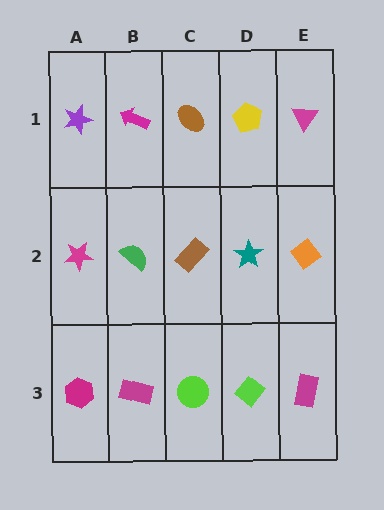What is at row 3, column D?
A lime diamond.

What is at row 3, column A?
A magenta hexagon.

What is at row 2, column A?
A magenta star.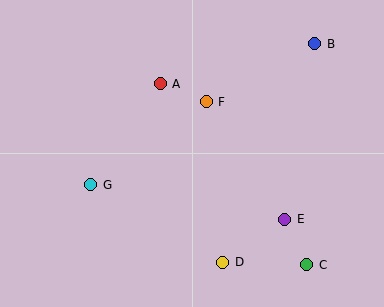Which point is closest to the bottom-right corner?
Point C is closest to the bottom-right corner.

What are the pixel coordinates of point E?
Point E is at (284, 219).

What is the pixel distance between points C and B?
The distance between C and B is 221 pixels.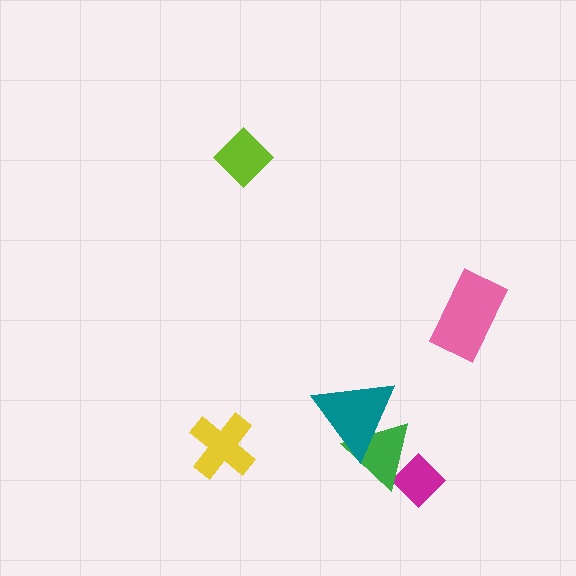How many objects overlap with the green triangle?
2 objects overlap with the green triangle.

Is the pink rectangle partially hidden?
No, no other shape covers it.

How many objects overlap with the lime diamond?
0 objects overlap with the lime diamond.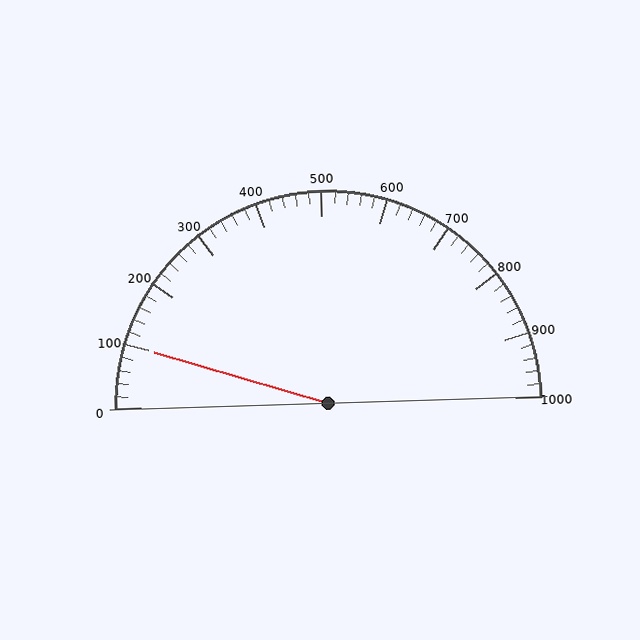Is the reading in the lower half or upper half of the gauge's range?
The reading is in the lower half of the range (0 to 1000).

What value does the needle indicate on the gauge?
The needle indicates approximately 100.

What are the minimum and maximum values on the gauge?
The gauge ranges from 0 to 1000.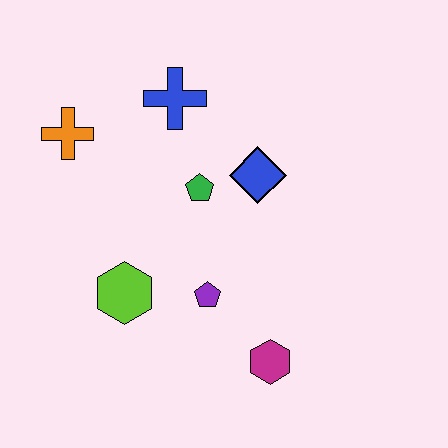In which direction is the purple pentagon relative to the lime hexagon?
The purple pentagon is to the right of the lime hexagon.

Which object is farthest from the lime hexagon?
The blue cross is farthest from the lime hexagon.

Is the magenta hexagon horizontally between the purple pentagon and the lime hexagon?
No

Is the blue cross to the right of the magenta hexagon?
No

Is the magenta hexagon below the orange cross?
Yes